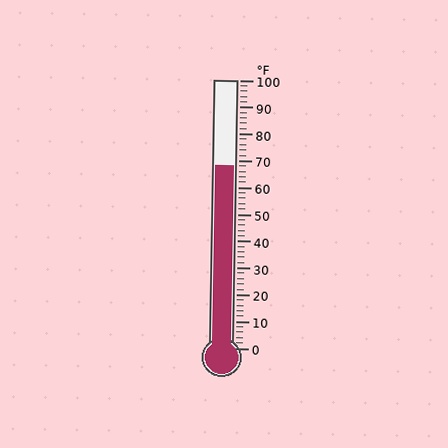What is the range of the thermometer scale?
The thermometer scale ranges from 0°F to 100°F.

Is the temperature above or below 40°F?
The temperature is above 40°F.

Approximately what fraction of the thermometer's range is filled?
The thermometer is filled to approximately 70% of its range.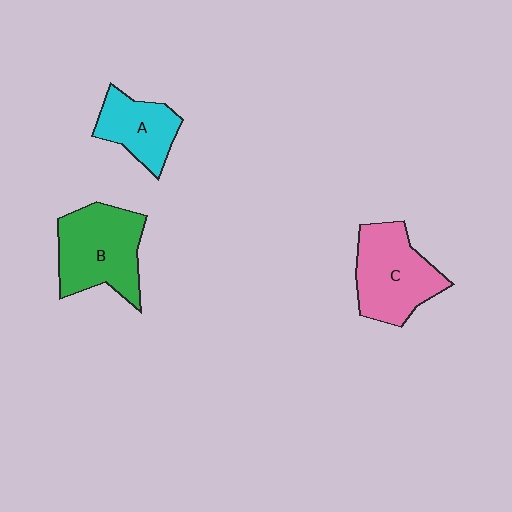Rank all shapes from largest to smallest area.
From largest to smallest: B (green), C (pink), A (cyan).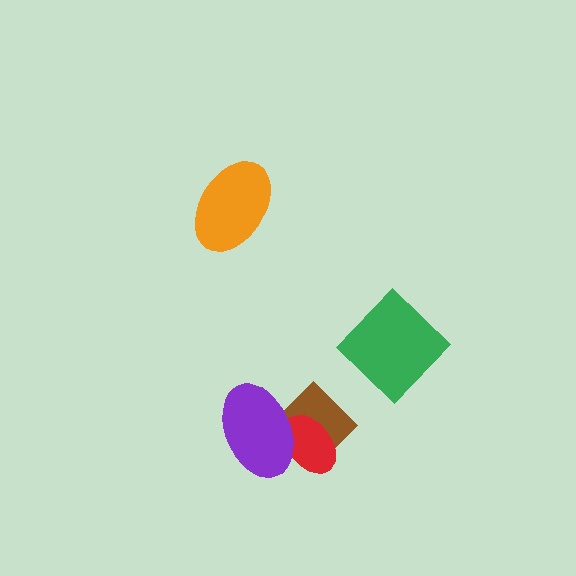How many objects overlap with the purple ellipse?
2 objects overlap with the purple ellipse.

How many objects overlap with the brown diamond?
2 objects overlap with the brown diamond.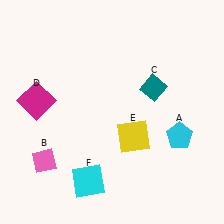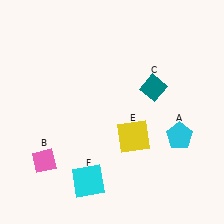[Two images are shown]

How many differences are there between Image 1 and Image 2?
There is 1 difference between the two images.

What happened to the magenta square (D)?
The magenta square (D) was removed in Image 2. It was in the top-left area of Image 1.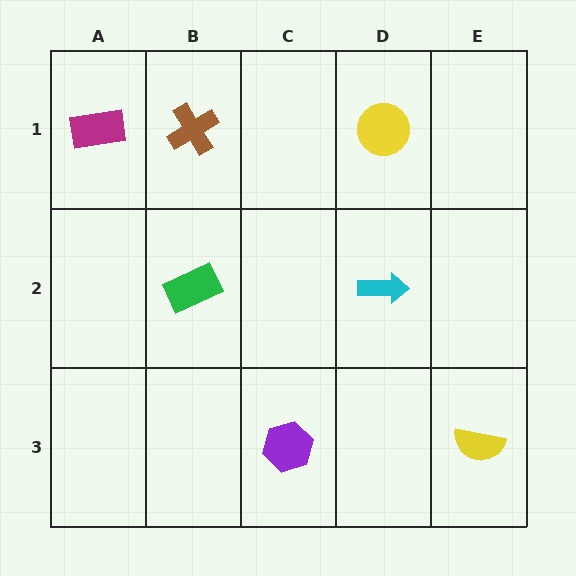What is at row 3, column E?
A yellow semicircle.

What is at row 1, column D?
A yellow circle.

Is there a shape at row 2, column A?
No, that cell is empty.